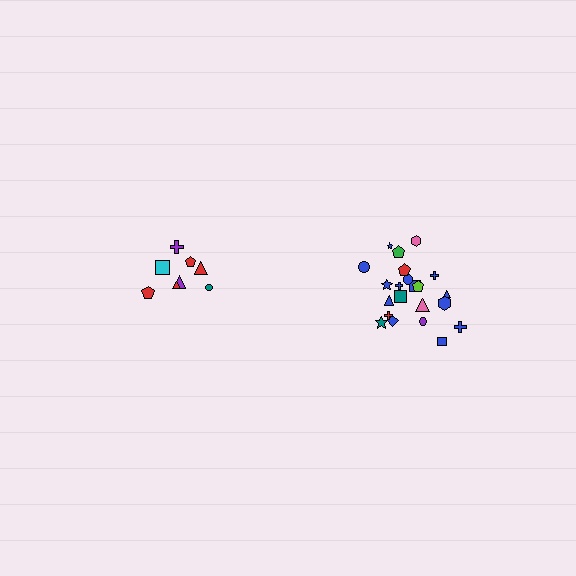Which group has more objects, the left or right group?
The right group.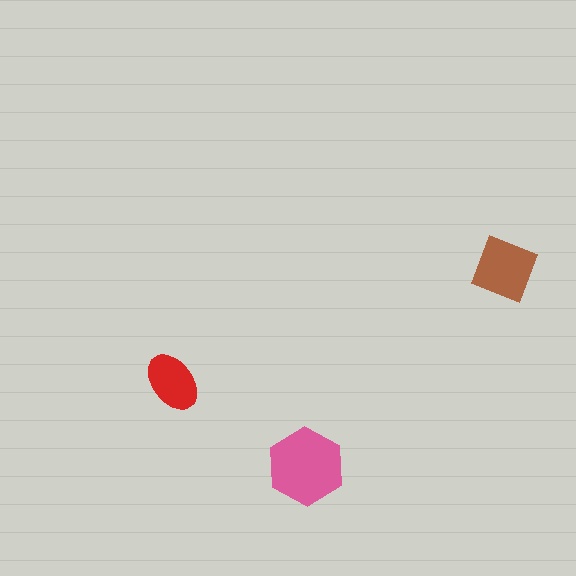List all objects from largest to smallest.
The pink hexagon, the brown square, the red ellipse.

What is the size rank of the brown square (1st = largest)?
2nd.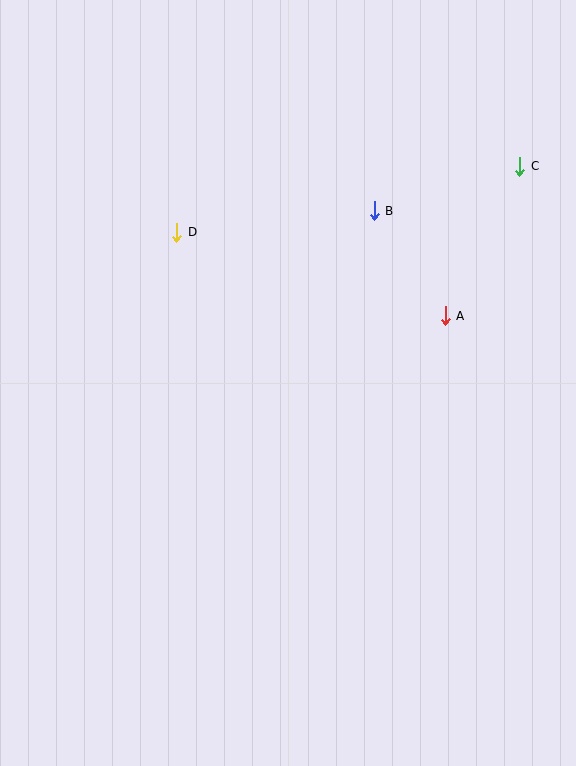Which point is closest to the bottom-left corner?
Point D is closest to the bottom-left corner.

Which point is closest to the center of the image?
Point A at (445, 316) is closest to the center.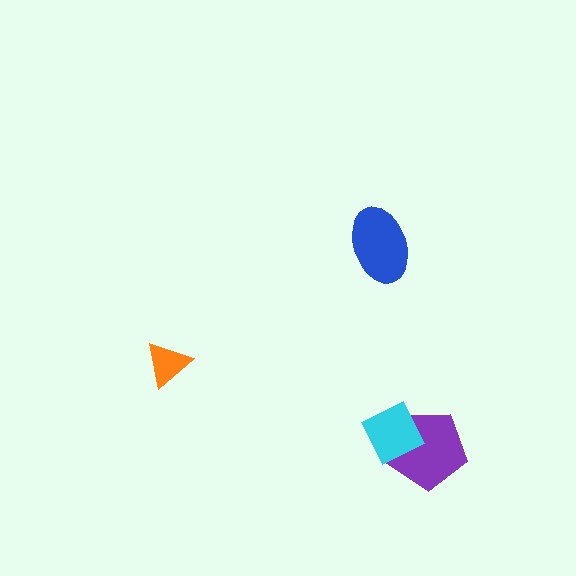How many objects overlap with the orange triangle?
0 objects overlap with the orange triangle.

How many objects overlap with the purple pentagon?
1 object overlaps with the purple pentagon.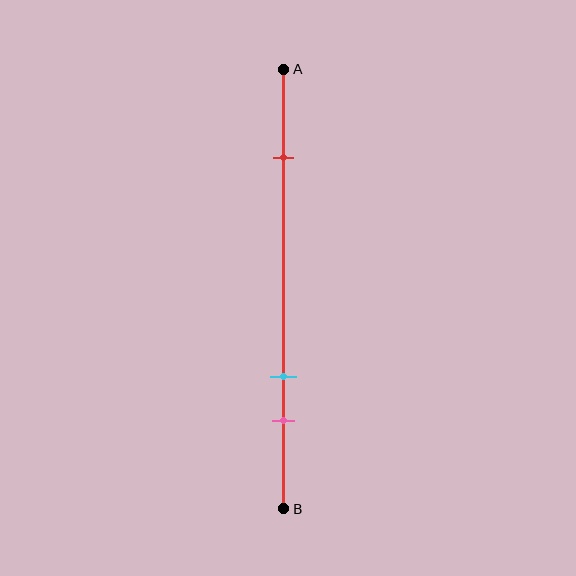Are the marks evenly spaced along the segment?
No, the marks are not evenly spaced.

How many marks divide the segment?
There are 3 marks dividing the segment.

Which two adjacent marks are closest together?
The cyan and pink marks are the closest adjacent pair.